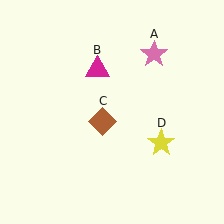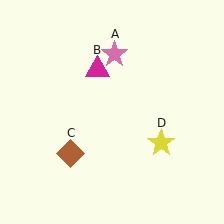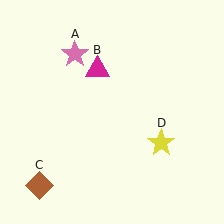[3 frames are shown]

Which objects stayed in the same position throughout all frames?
Magenta triangle (object B) and yellow star (object D) remained stationary.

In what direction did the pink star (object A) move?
The pink star (object A) moved left.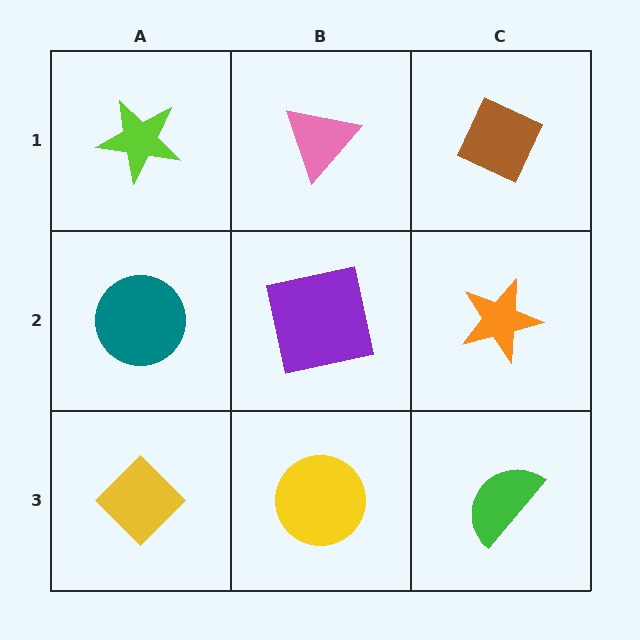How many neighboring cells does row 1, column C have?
2.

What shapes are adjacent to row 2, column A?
A lime star (row 1, column A), a yellow diamond (row 3, column A), a purple square (row 2, column B).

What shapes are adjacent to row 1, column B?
A purple square (row 2, column B), a lime star (row 1, column A), a brown diamond (row 1, column C).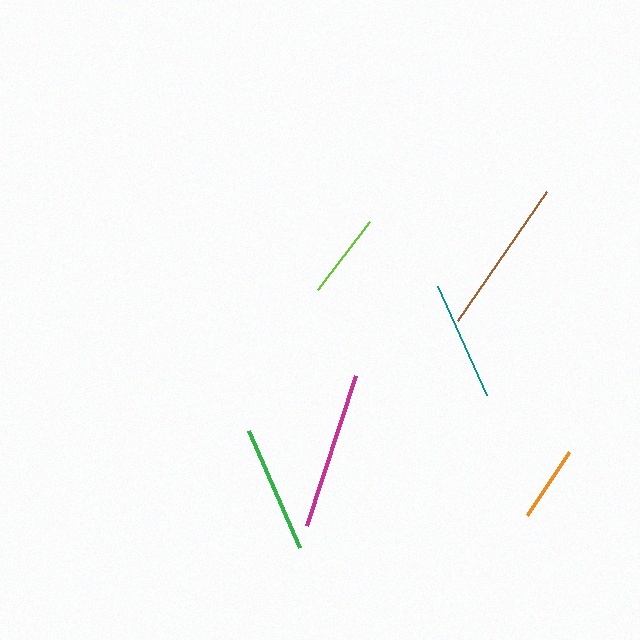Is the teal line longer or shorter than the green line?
The green line is longer than the teal line.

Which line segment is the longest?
The magenta line is the longest at approximately 157 pixels.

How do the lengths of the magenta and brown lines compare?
The magenta and brown lines are approximately the same length.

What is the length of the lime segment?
The lime segment is approximately 86 pixels long.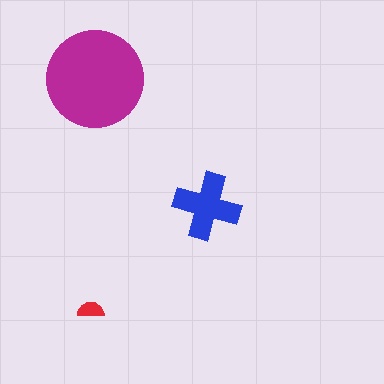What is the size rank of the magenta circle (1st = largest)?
1st.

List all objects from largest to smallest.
The magenta circle, the blue cross, the red semicircle.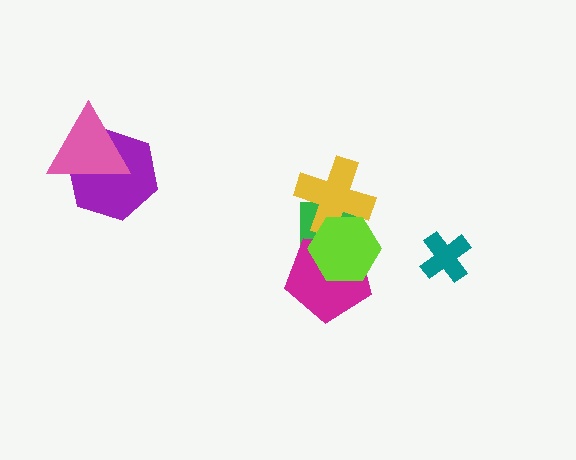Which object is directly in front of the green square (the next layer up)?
The yellow cross is directly in front of the green square.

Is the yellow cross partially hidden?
Yes, it is partially covered by another shape.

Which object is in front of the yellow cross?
The lime hexagon is in front of the yellow cross.